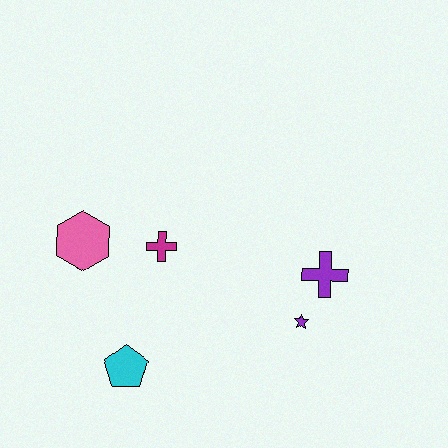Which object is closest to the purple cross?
The purple star is closest to the purple cross.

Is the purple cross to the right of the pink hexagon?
Yes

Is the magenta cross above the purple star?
Yes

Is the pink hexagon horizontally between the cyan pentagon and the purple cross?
No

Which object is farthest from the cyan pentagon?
The purple cross is farthest from the cyan pentagon.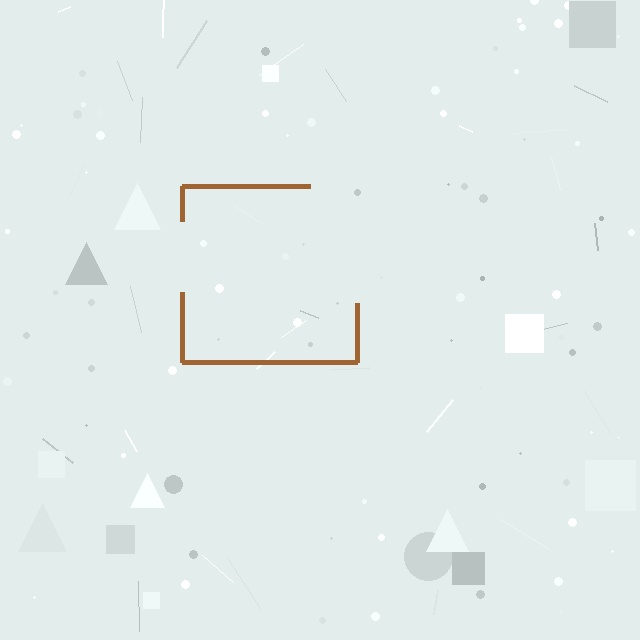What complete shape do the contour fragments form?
The contour fragments form a square.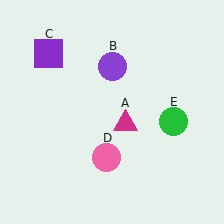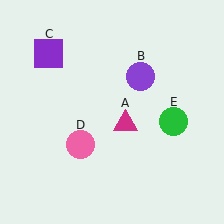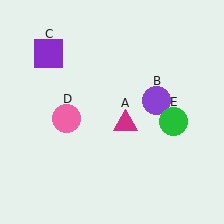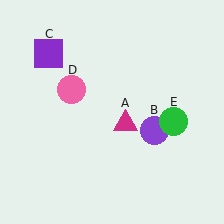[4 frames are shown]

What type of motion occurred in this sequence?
The purple circle (object B), pink circle (object D) rotated clockwise around the center of the scene.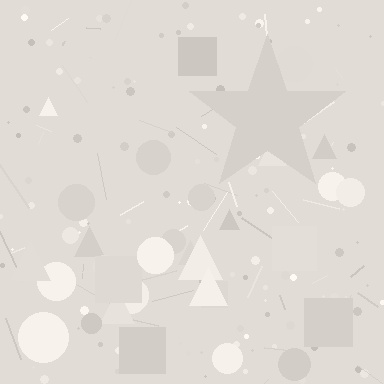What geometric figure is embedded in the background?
A star is embedded in the background.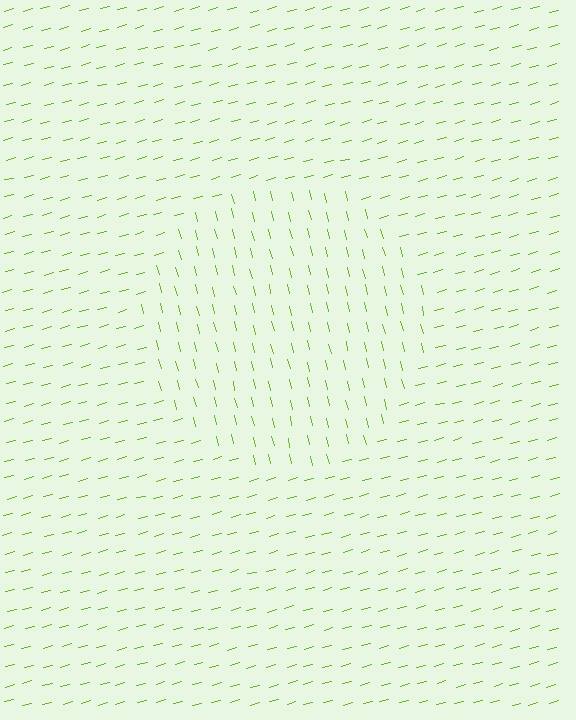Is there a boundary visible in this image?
Yes, there is a texture boundary formed by a change in line orientation.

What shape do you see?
I see a circle.